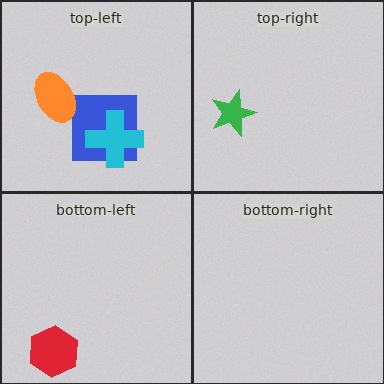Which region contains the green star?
The top-right region.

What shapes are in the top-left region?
The blue square, the orange ellipse, the cyan cross.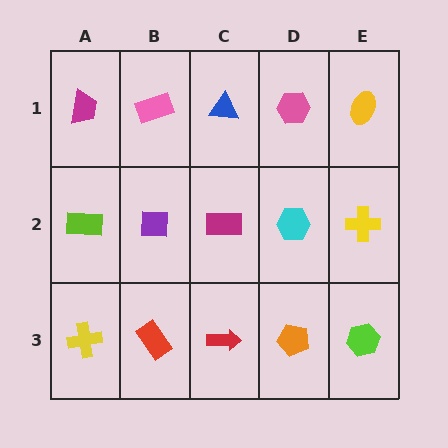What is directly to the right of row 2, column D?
A yellow cross.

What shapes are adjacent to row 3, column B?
A purple square (row 2, column B), a yellow cross (row 3, column A), a red arrow (row 3, column C).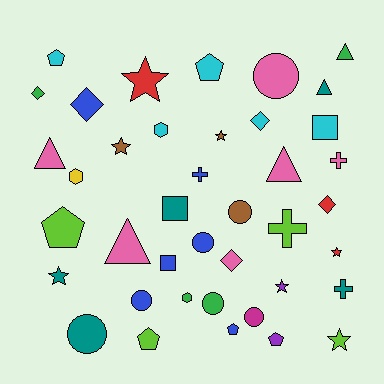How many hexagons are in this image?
There are 3 hexagons.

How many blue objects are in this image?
There are 6 blue objects.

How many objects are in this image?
There are 40 objects.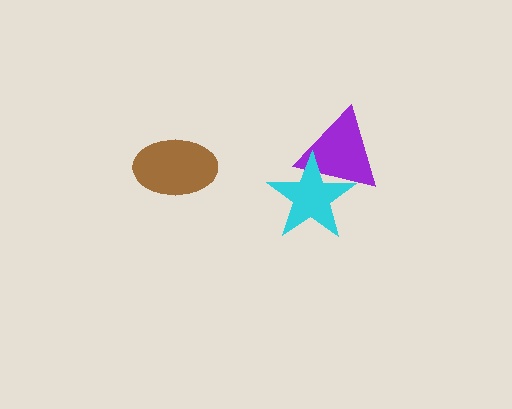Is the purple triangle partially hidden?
Yes, it is partially covered by another shape.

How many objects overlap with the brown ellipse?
0 objects overlap with the brown ellipse.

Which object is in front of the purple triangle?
The cyan star is in front of the purple triangle.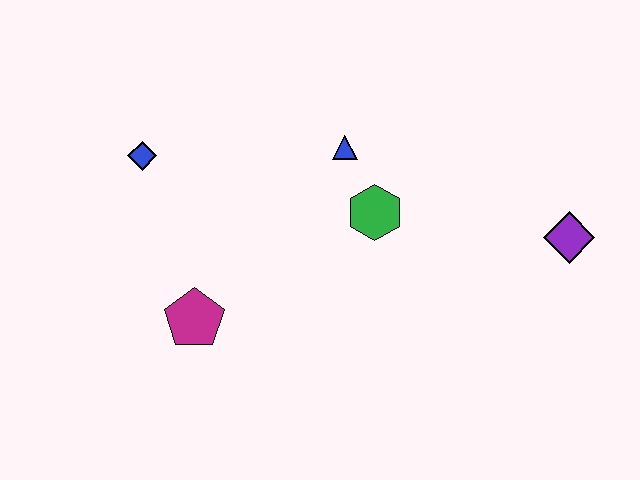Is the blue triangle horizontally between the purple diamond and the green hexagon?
No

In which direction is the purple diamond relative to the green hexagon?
The purple diamond is to the right of the green hexagon.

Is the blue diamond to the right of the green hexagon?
No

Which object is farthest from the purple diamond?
The blue diamond is farthest from the purple diamond.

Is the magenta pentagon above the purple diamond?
No